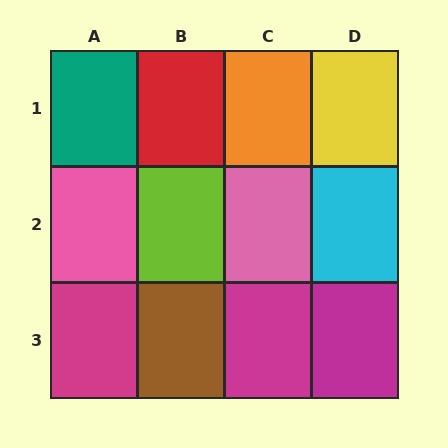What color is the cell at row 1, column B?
Red.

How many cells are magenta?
3 cells are magenta.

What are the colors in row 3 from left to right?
Magenta, brown, magenta, magenta.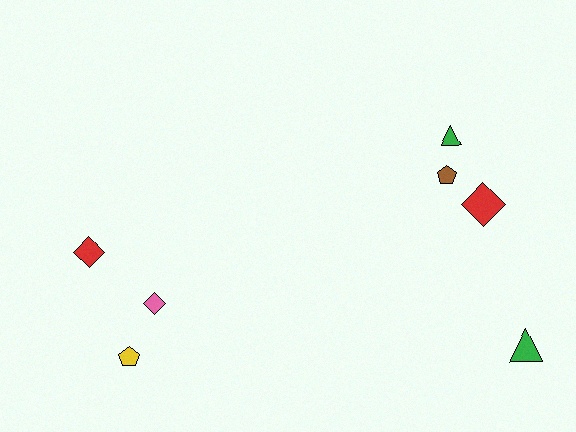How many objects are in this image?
There are 7 objects.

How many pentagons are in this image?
There are 2 pentagons.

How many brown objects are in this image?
There is 1 brown object.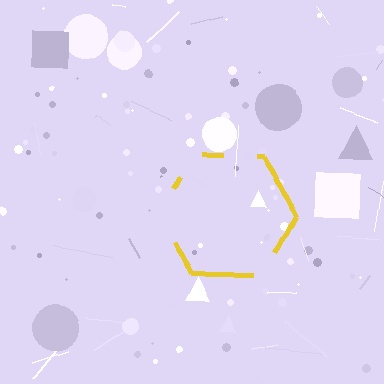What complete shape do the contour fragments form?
The contour fragments form a hexagon.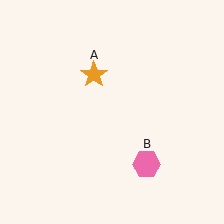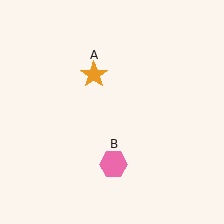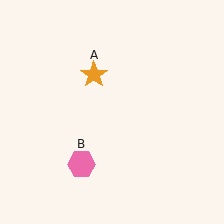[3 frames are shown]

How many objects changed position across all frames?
1 object changed position: pink hexagon (object B).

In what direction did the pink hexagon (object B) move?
The pink hexagon (object B) moved left.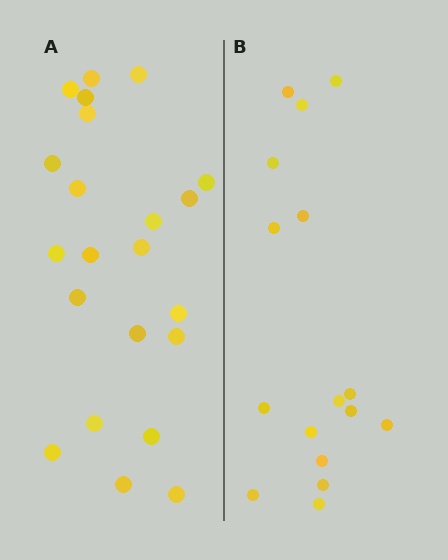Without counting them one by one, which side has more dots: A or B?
Region A (the left region) has more dots.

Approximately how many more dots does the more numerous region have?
Region A has about 6 more dots than region B.